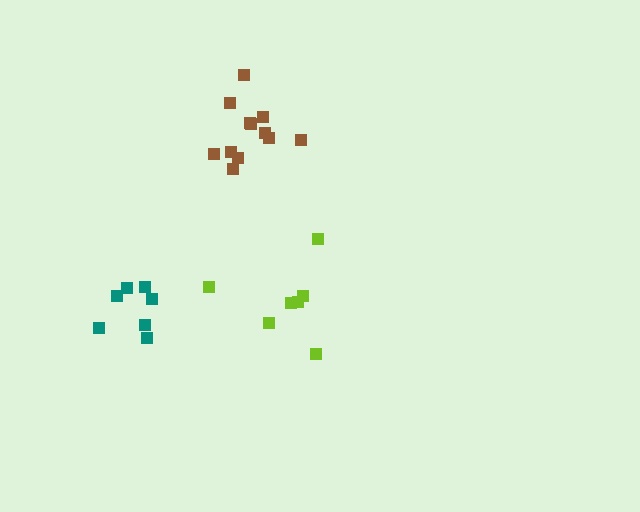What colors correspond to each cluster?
The clusters are colored: lime, brown, teal.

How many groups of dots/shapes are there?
There are 3 groups.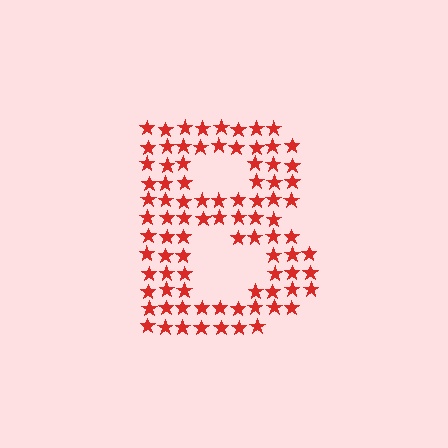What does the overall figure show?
The overall figure shows the letter B.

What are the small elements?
The small elements are stars.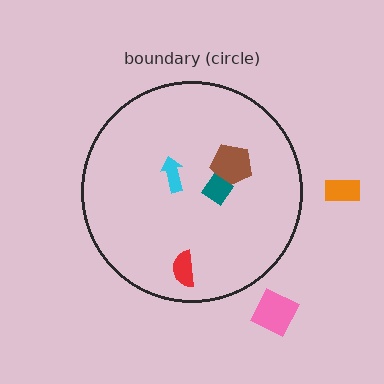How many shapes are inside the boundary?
4 inside, 2 outside.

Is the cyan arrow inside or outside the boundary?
Inside.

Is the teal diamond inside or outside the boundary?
Inside.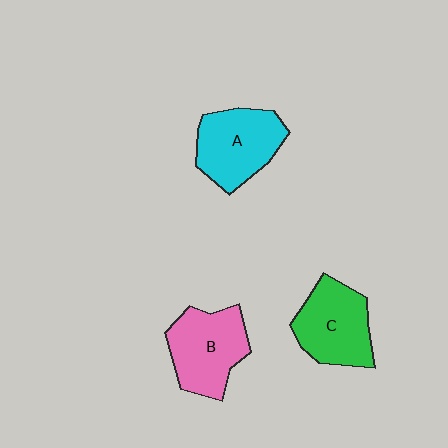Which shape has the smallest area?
Shape C (green).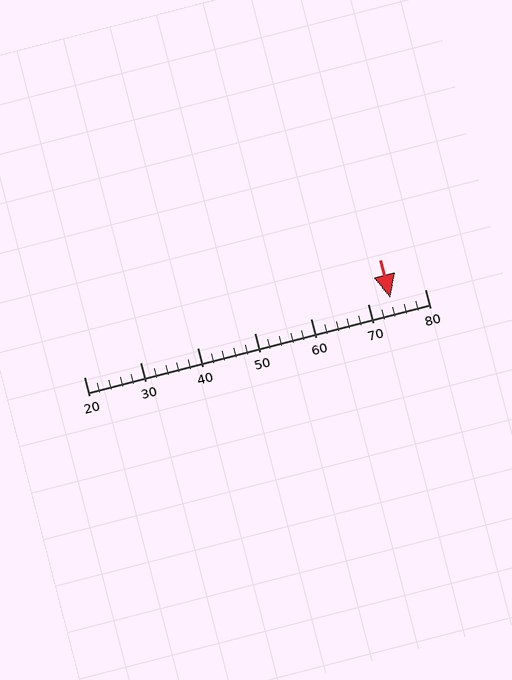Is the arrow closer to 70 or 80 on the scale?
The arrow is closer to 70.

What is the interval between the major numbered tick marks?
The major tick marks are spaced 10 units apart.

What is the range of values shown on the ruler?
The ruler shows values from 20 to 80.